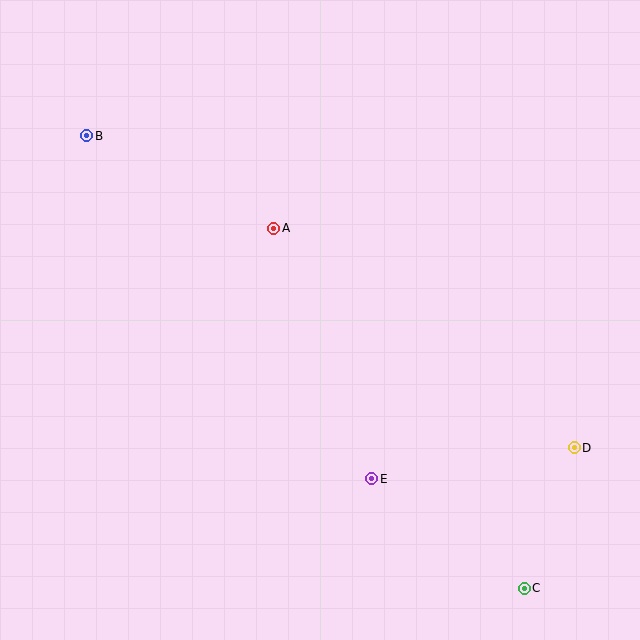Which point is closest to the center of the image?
Point A at (274, 228) is closest to the center.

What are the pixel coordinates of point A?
Point A is at (274, 228).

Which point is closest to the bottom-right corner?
Point C is closest to the bottom-right corner.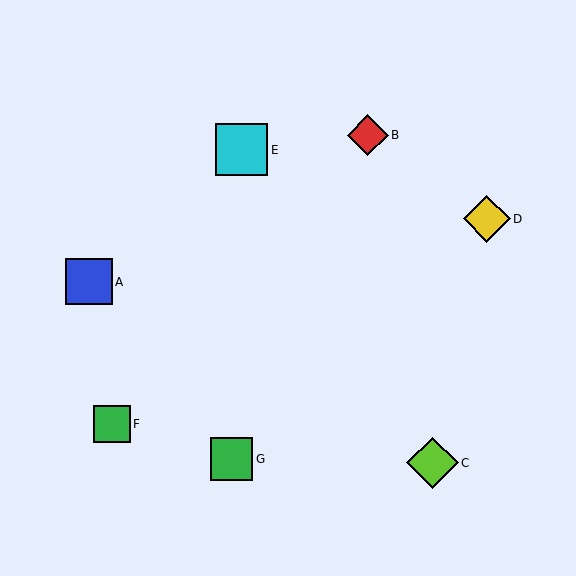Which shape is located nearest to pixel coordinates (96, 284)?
The blue square (labeled A) at (89, 282) is nearest to that location.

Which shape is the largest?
The cyan square (labeled E) is the largest.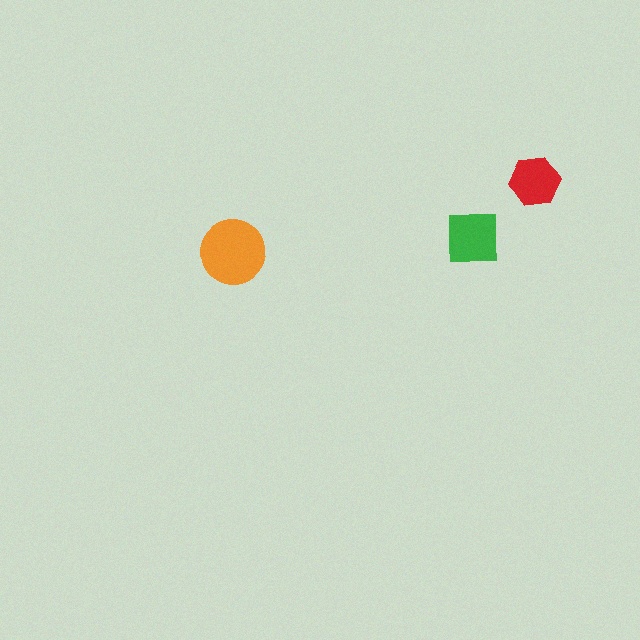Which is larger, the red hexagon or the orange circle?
The orange circle.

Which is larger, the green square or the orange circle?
The orange circle.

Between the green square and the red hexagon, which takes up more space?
The green square.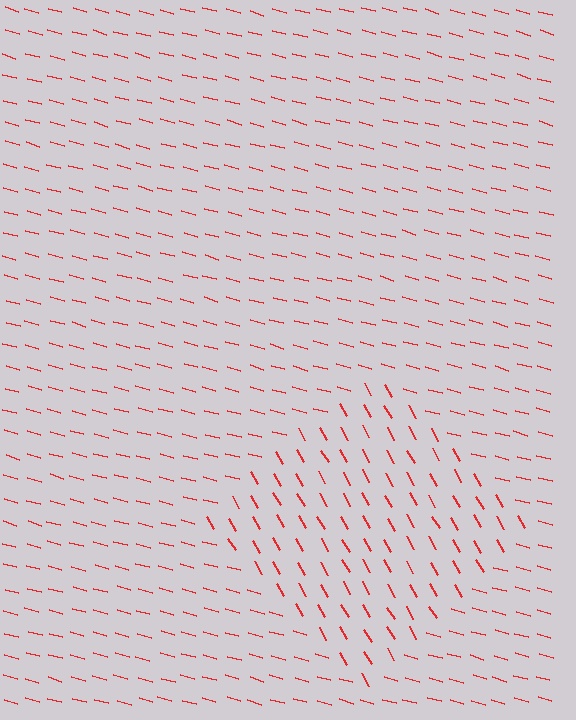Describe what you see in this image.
The image is filled with small red line segments. A diamond region in the image has lines oriented differently from the surrounding lines, creating a visible texture boundary.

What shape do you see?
I see a diamond.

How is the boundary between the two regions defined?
The boundary is defined purely by a change in line orientation (approximately 45 degrees difference). All lines are the same color and thickness.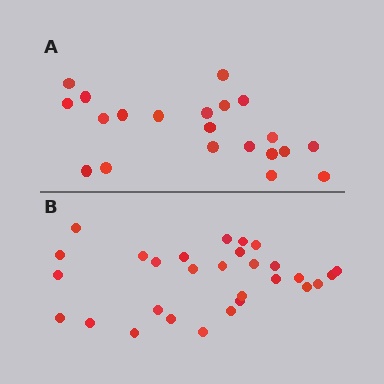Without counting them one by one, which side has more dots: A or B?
Region B (the bottom region) has more dots.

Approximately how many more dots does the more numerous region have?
Region B has roughly 8 or so more dots than region A.